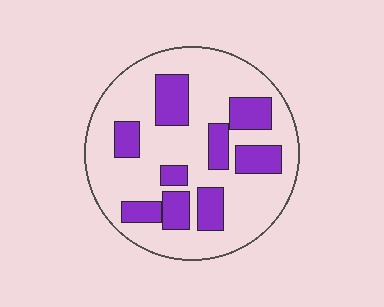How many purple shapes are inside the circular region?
9.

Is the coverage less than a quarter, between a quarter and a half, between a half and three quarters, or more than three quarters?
Between a quarter and a half.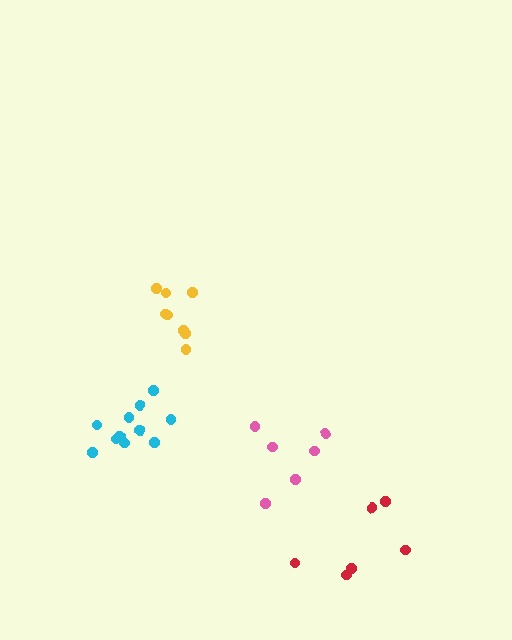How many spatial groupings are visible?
There are 4 spatial groupings.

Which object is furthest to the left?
The cyan cluster is leftmost.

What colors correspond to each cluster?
The clusters are colored: red, pink, yellow, cyan.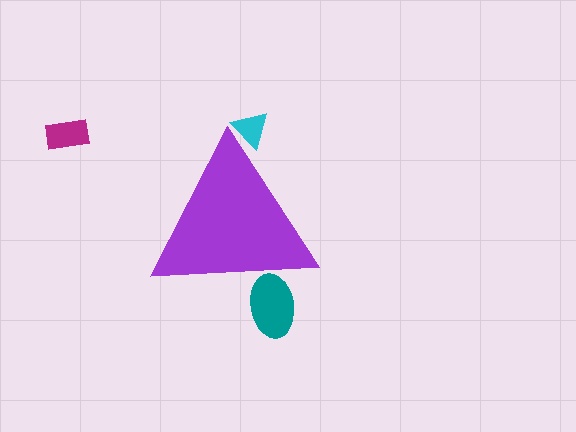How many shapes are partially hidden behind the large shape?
2 shapes are partially hidden.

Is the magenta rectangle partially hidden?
No, the magenta rectangle is fully visible.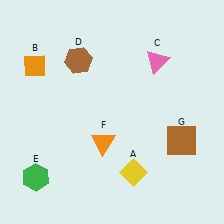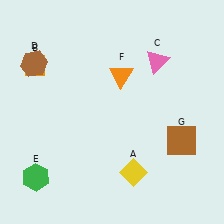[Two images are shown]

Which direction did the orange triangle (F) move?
The orange triangle (F) moved up.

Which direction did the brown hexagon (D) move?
The brown hexagon (D) moved left.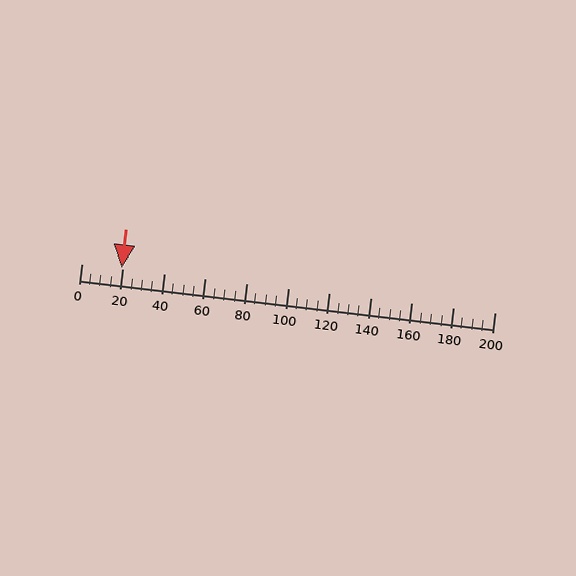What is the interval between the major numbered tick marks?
The major tick marks are spaced 20 units apart.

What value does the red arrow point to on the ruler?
The red arrow points to approximately 20.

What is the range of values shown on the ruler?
The ruler shows values from 0 to 200.